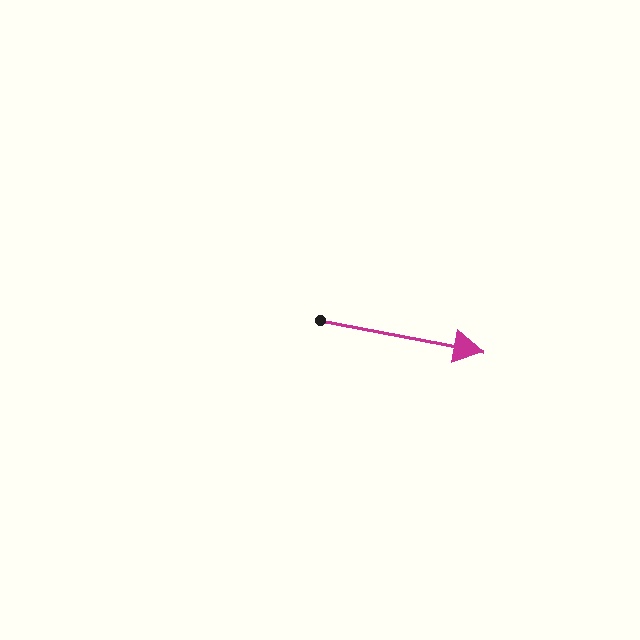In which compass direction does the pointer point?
East.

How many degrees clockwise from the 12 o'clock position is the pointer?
Approximately 101 degrees.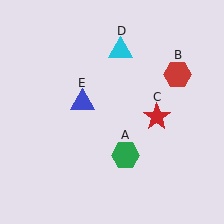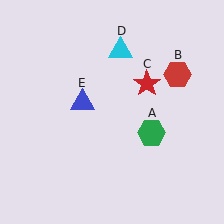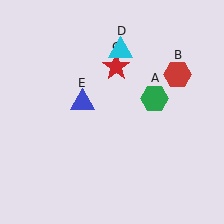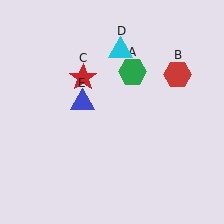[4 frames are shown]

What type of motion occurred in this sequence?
The green hexagon (object A), red star (object C) rotated counterclockwise around the center of the scene.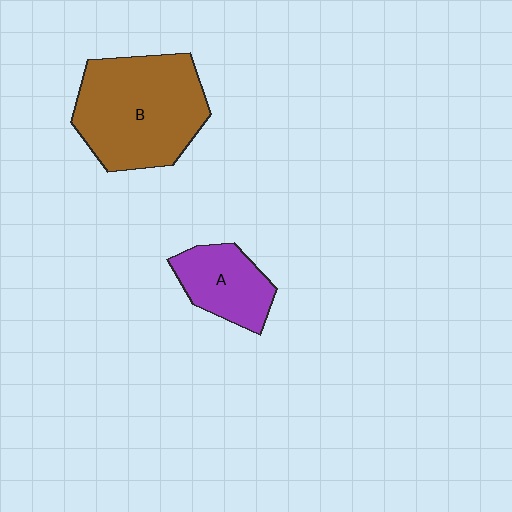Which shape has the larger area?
Shape B (brown).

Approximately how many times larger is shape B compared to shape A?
Approximately 2.1 times.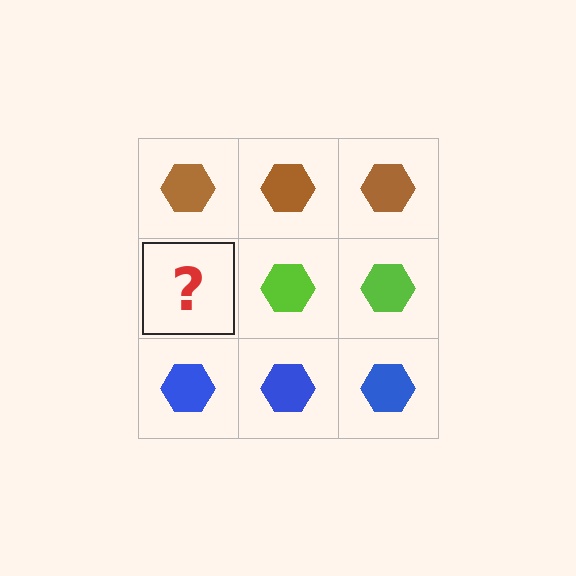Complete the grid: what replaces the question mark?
The question mark should be replaced with a lime hexagon.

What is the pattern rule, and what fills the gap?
The rule is that each row has a consistent color. The gap should be filled with a lime hexagon.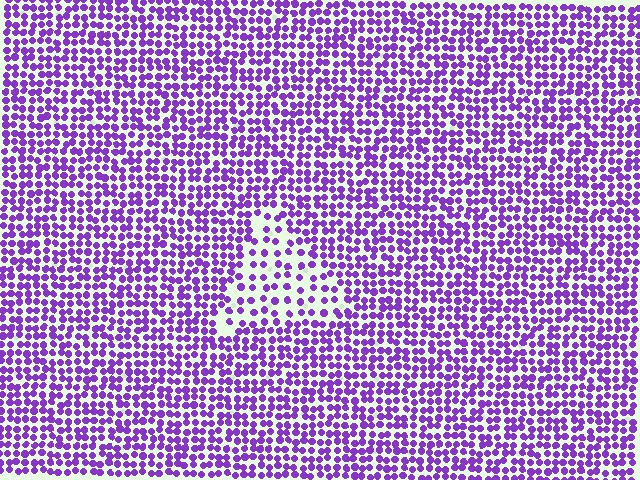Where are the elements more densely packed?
The elements are more densely packed outside the triangle boundary.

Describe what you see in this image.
The image contains small purple elements arranged at two different densities. A triangle-shaped region is visible where the elements are less densely packed than the surrounding area.